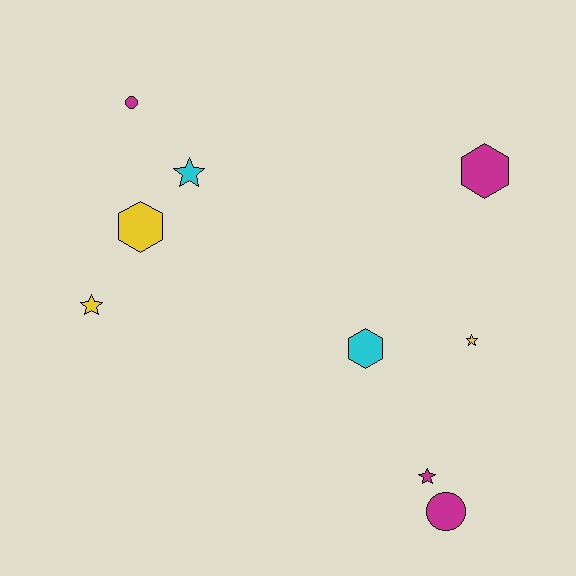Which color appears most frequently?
Magenta, with 4 objects.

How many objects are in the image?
There are 9 objects.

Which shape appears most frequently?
Star, with 4 objects.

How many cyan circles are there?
There are no cyan circles.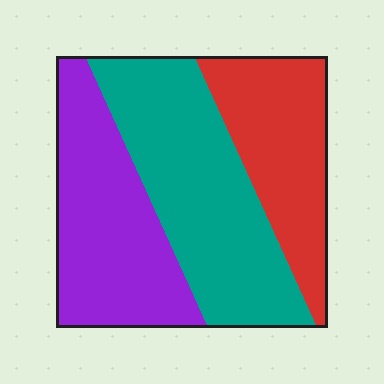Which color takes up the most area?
Teal, at roughly 40%.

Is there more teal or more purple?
Teal.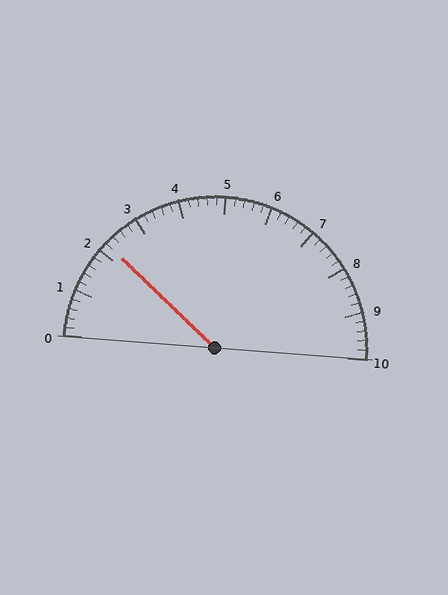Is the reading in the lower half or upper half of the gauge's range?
The reading is in the lower half of the range (0 to 10).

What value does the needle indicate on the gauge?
The needle indicates approximately 2.2.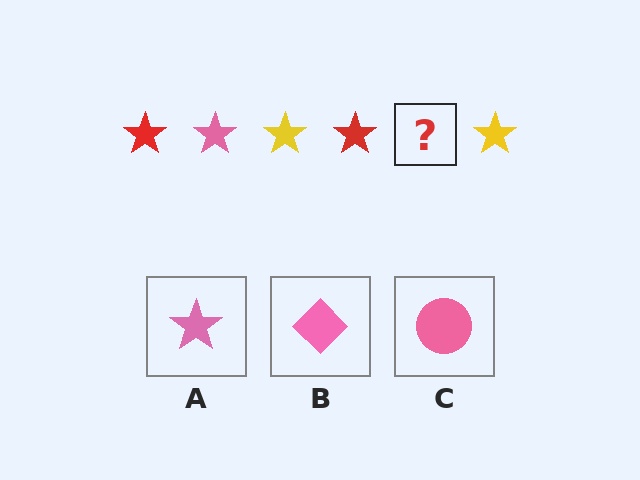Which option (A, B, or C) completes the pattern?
A.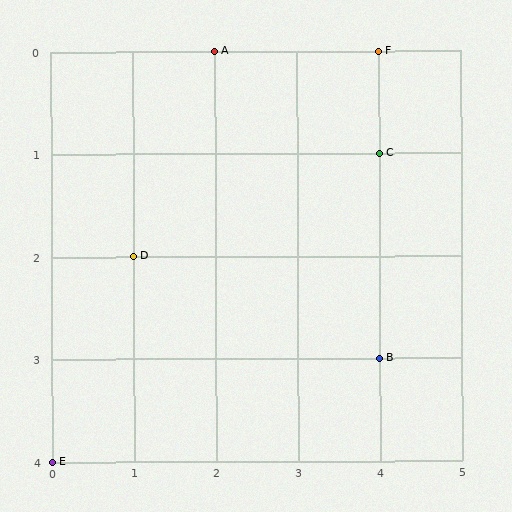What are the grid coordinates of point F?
Point F is at grid coordinates (4, 0).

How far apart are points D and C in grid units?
Points D and C are 3 columns and 1 row apart (about 3.2 grid units diagonally).